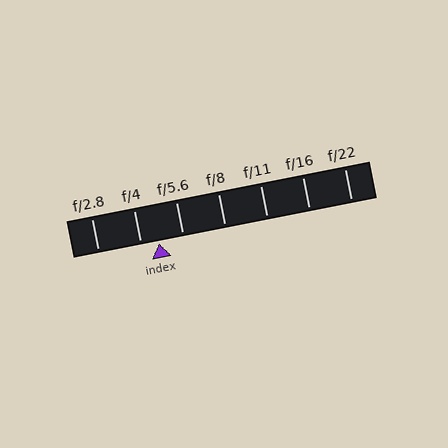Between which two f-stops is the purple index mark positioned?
The index mark is between f/4 and f/5.6.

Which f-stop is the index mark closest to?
The index mark is closest to f/4.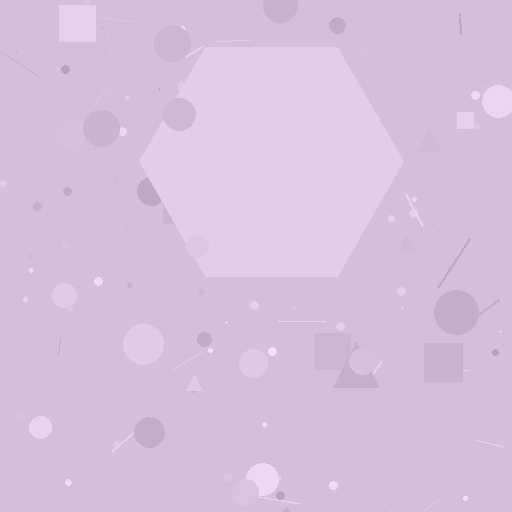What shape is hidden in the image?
A hexagon is hidden in the image.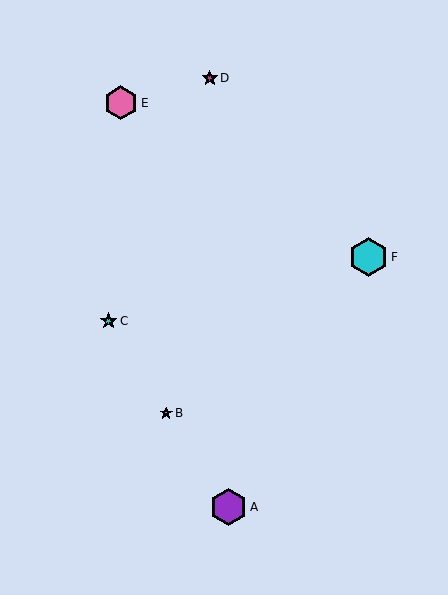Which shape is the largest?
The cyan hexagon (labeled F) is the largest.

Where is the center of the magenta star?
The center of the magenta star is at (210, 78).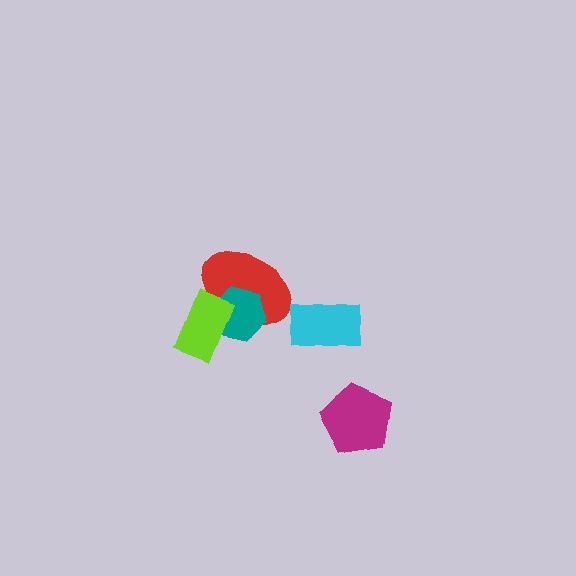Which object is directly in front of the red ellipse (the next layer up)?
The teal hexagon is directly in front of the red ellipse.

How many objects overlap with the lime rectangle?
2 objects overlap with the lime rectangle.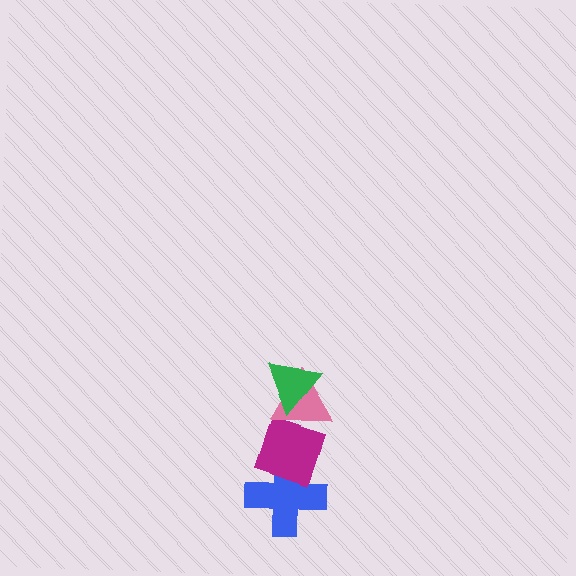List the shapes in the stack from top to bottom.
From top to bottom: the green triangle, the pink triangle, the magenta diamond, the blue cross.